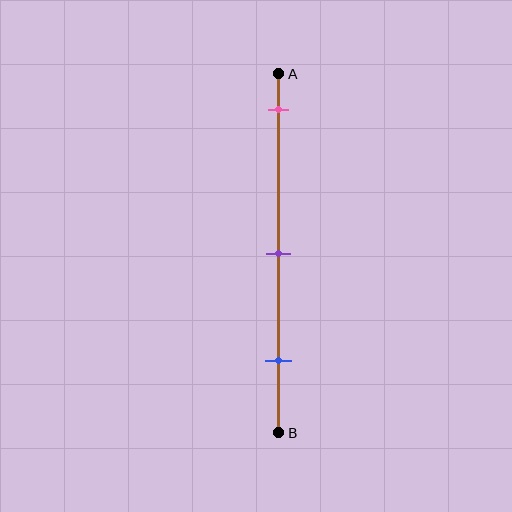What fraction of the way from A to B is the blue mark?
The blue mark is approximately 80% (0.8) of the way from A to B.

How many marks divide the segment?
There are 3 marks dividing the segment.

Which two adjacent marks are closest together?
The purple and blue marks are the closest adjacent pair.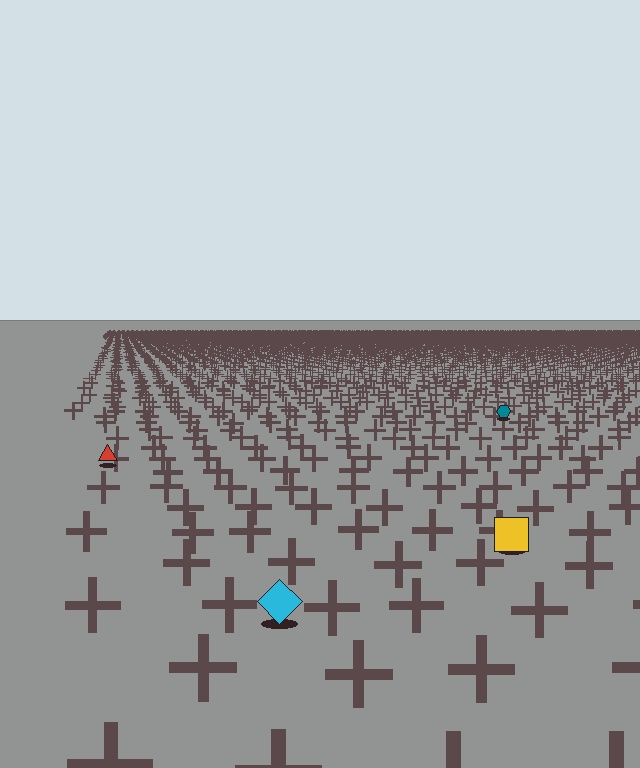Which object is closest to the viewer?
The cyan diamond is closest. The texture marks near it are larger and more spread out.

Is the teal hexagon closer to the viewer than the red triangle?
No. The red triangle is closer — you can tell from the texture gradient: the ground texture is coarser near it.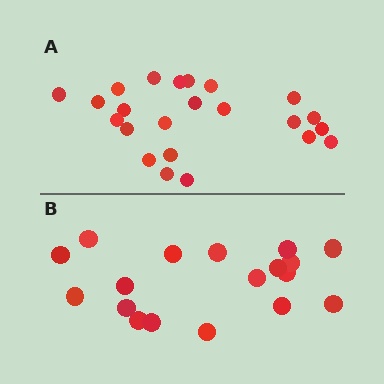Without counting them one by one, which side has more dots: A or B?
Region A (the top region) has more dots.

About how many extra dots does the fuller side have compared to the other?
Region A has about 5 more dots than region B.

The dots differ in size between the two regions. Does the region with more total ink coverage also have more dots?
No. Region B has more total ink coverage because its dots are larger, but region A actually contains more individual dots. Total area can be misleading — the number of items is what matters here.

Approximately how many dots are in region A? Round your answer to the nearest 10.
About 20 dots. (The exact count is 23, which rounds to 20.)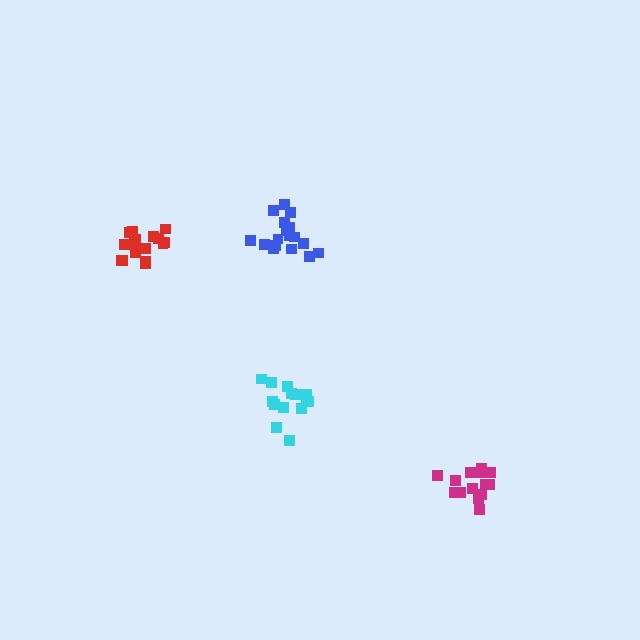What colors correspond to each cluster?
The clusters are colored: red, magenta, blue, cyan.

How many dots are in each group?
Group 1: 17 dots, Group 2: 14 dots, Group 3: 17 dots, Group 4: 15 dots (63 total).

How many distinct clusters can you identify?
There are 4 distinct clusters.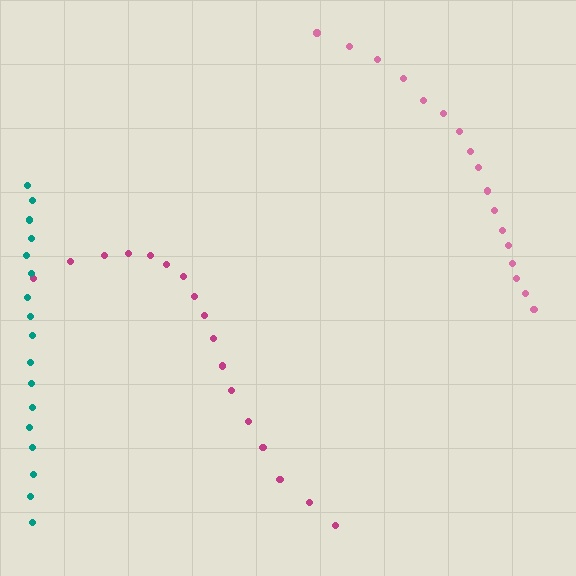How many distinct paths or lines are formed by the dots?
There are 3 distinct paths.